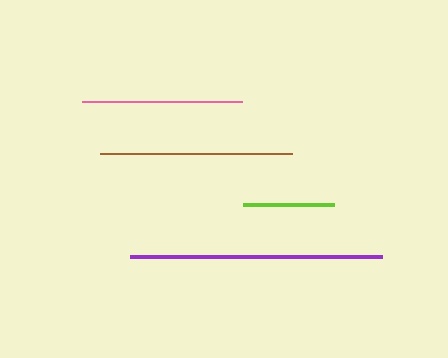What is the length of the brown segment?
The brown segment is approximately 192 pixels long.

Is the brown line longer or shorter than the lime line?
The brown line is longer than the lime line.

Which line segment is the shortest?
The lime line is the shortest at approximately 90 pixels.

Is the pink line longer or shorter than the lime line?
The pink line is longer than the lime line.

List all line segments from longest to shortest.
From longest to shortest: purple, brown, pink, lime.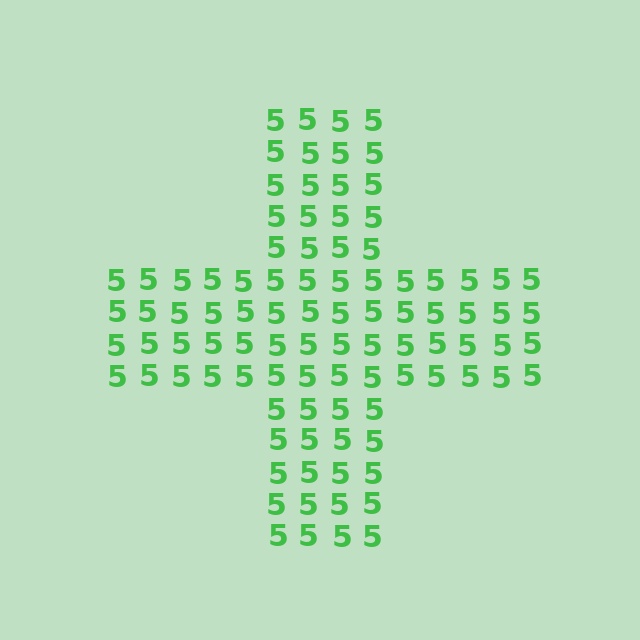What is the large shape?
The large shape is a cross.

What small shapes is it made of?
It is made of small digit 5's.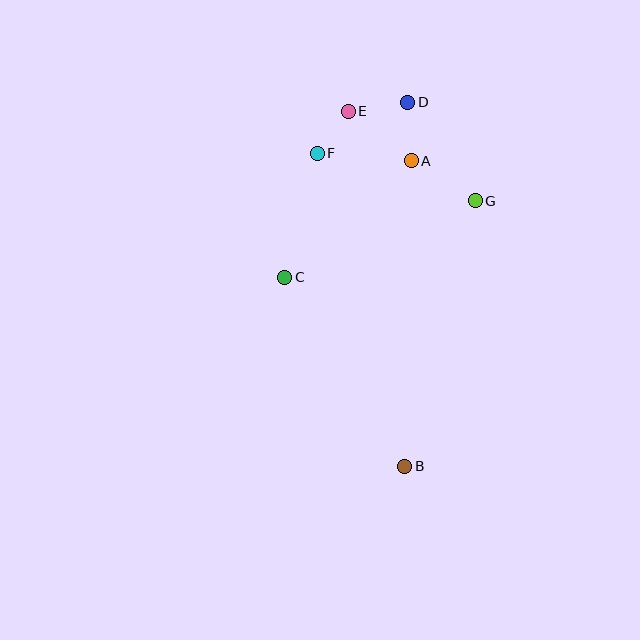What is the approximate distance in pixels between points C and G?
The distance between C and G is approximately 205 pixels.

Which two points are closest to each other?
Points E and F are closest to each other.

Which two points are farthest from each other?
Points B and D are farthest from each other.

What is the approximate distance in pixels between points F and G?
The distance between F and G is approximately 165 pixels.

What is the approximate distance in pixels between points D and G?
The distance between D and G is approximately 120 pixels.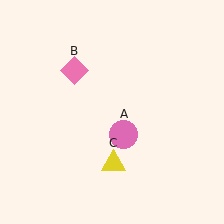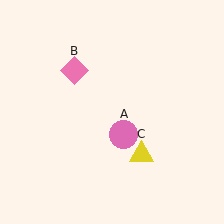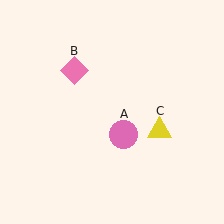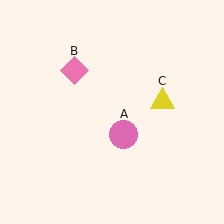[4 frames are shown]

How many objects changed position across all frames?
1 object changed position: yellow triangle (object C).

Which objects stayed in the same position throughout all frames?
Pink circle (object A) and pink diamond (object B) remained stationary.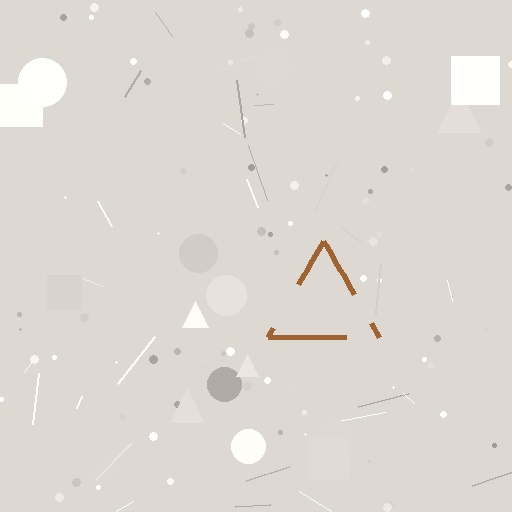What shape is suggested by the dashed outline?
The dashed outline suggests a triangle.